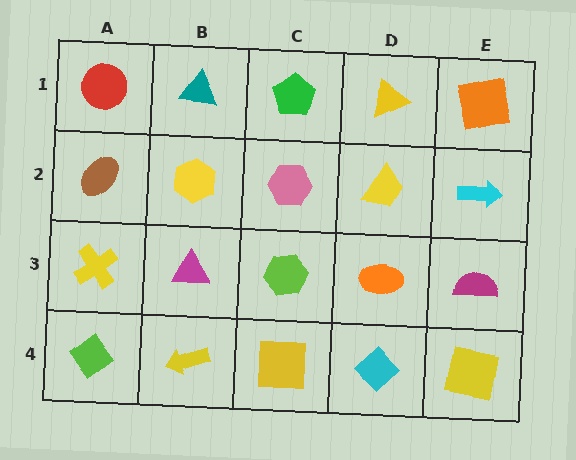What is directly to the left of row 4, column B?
A lime diamond.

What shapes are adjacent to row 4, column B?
A magenta triangle (row 3, column B), a lime diamond (row 4, column A), a yellow square (row 4, column C).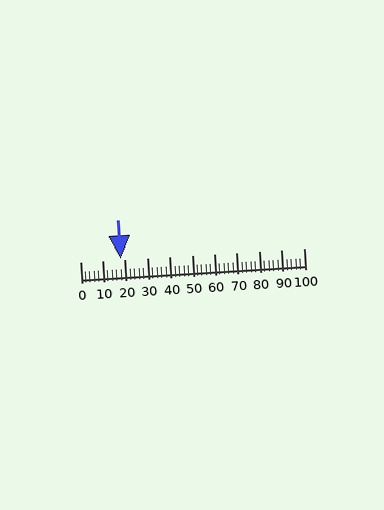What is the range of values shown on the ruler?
The ruler shows values from 0 to 100.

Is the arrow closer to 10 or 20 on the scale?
The arrow is closer to 20.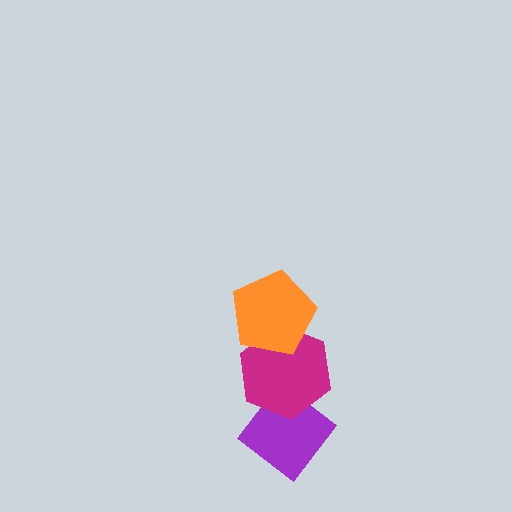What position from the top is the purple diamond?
The purple diamond is 3rd from the top.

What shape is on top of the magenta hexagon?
The orange pentagon is on top of the magenta hexagon.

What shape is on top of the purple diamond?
The magenta hexagon is on top of the purple diamond.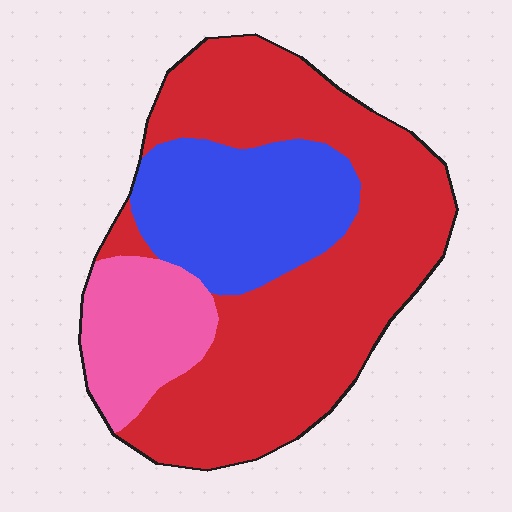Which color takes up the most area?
Red, at roughly 60%.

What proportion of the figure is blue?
Blue covers around 25% of the figure.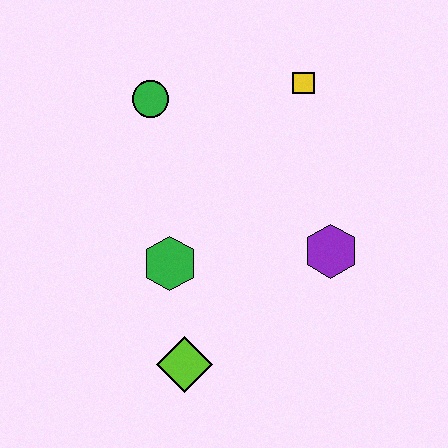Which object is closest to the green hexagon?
The lime diamond is closest to the green hexagon.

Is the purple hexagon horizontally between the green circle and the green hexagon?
No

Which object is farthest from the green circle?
The lime diamond is farthest from the green circle.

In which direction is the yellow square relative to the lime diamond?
The yellow square is above the lime diamond.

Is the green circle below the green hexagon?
No